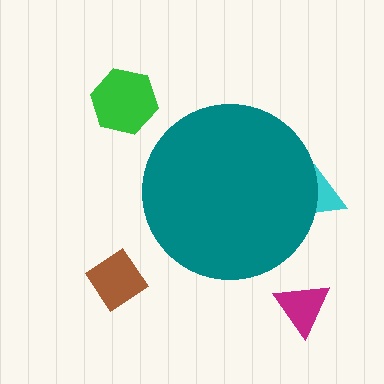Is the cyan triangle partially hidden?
Yes, the cyan triangle is partially hidden behind the teal circle.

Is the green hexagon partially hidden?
No, the green hexagon is fully visible.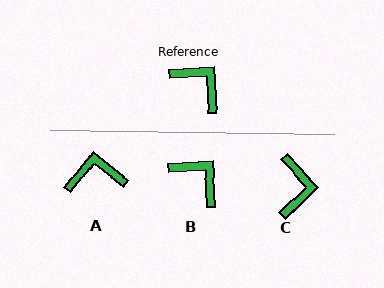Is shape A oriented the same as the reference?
No, it is off by about 49 degrees.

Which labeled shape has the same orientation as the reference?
B.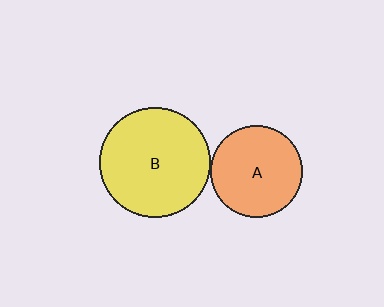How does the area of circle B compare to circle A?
Approximately 1.4 times.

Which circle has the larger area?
Circle B (yellow).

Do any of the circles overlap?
No, none of the circles overlap.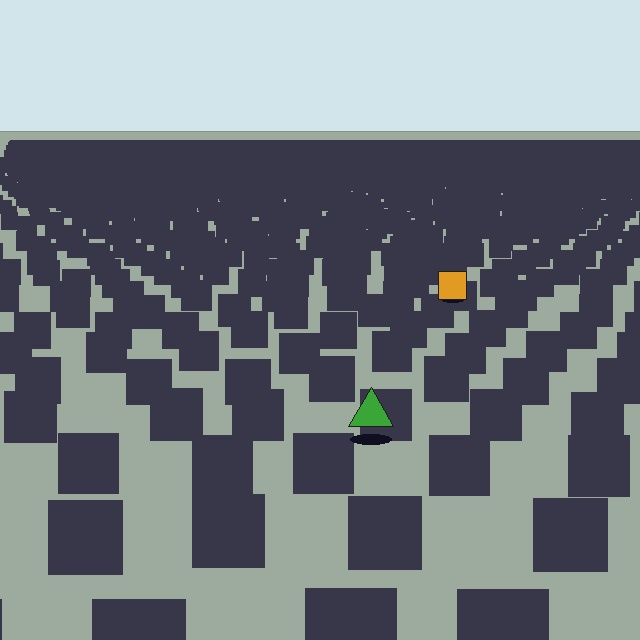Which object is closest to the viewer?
The green triangle is closest. The texture marks near it are larger and more spread out.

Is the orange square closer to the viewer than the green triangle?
No. The green triangle is closer — you can tell from the texture gradient: the ground texture is coarser near it.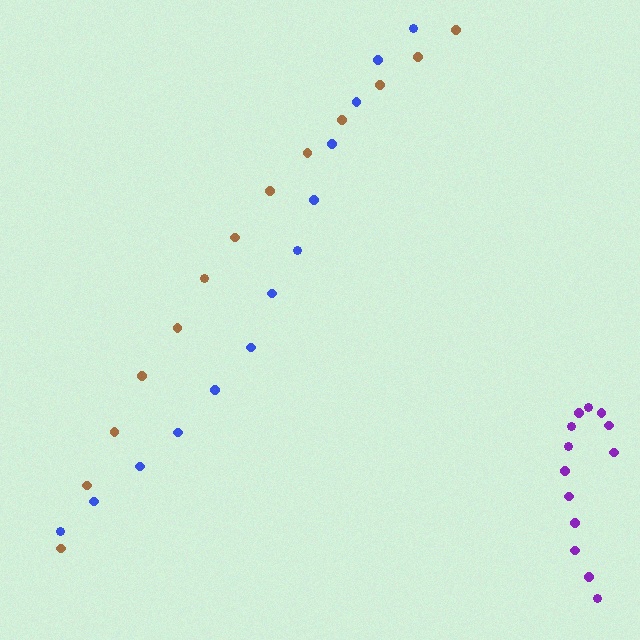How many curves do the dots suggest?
There are 3 distinct paths.